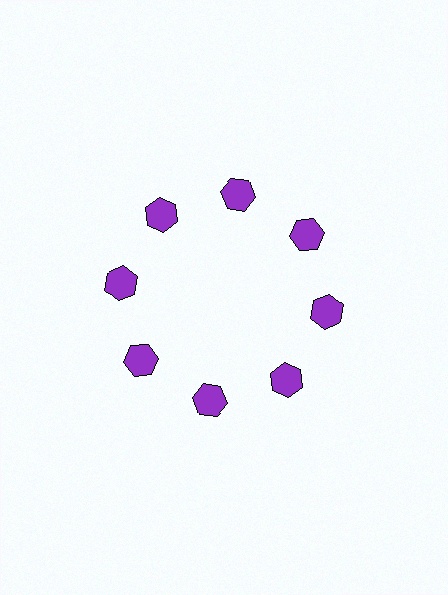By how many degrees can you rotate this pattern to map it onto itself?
The pattern maps onto itself every 45 degrees of rotation.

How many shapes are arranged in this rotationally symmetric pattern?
There are 8 shapes, arranged in 8 groups of 1.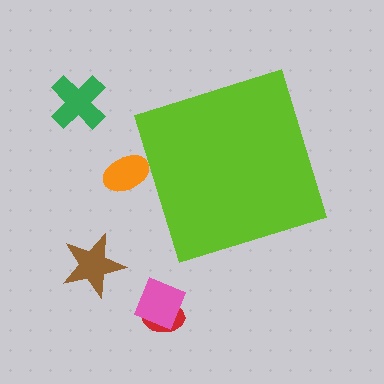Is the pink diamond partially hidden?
No, the pink diamond is fully visible.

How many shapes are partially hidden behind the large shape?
1 shape is partially hidden.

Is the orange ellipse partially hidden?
Yes, the orange ellipse is partially hidden behind the lime diamond.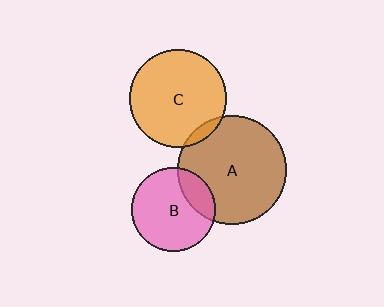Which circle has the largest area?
Circle A (brown).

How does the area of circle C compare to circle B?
Approximately 1.3 times.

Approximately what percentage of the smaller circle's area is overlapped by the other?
Approximately 20%.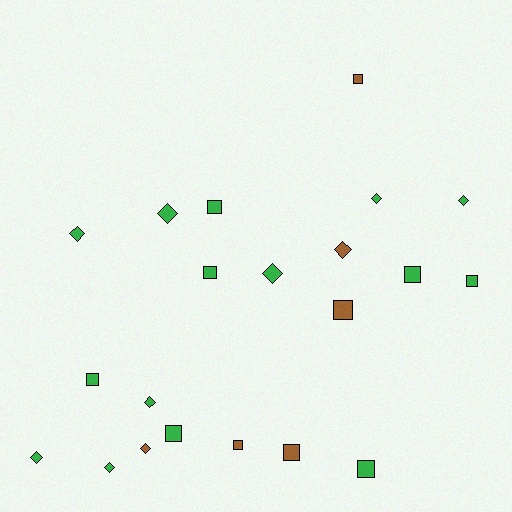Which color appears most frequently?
Green, with 15 objects.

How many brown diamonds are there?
There are 2 brown diamonds.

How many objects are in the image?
There are 21 objects.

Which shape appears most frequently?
Square, with 11 objects.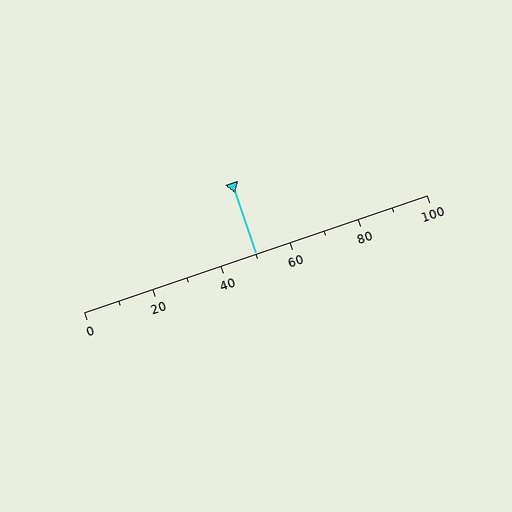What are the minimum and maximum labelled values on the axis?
The axis runs from 0 to 100.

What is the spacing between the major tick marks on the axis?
The major ticks are spaced 20 apart.